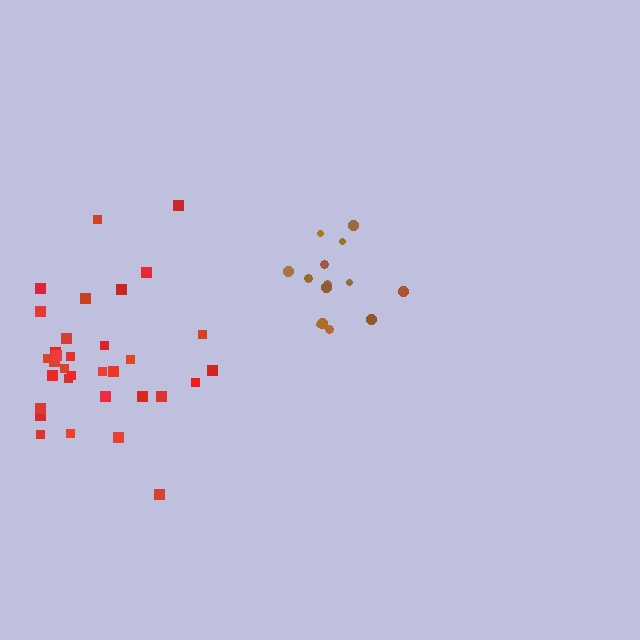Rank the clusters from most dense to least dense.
brown, red.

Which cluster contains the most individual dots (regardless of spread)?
Red (33).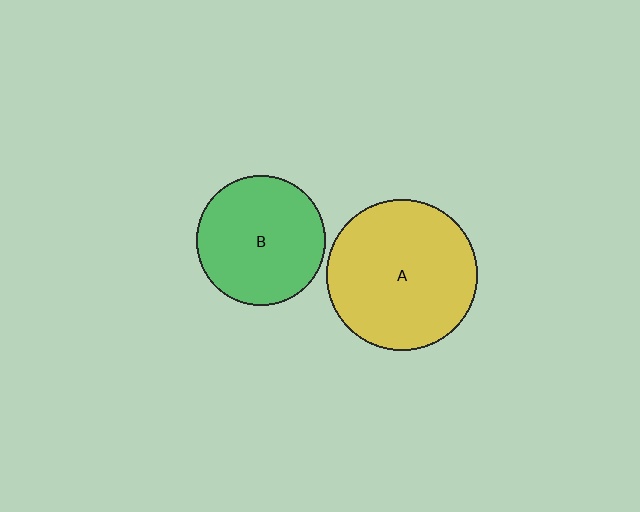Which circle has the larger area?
Circle A (yellow).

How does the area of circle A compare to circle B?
Approximately 1.4 times.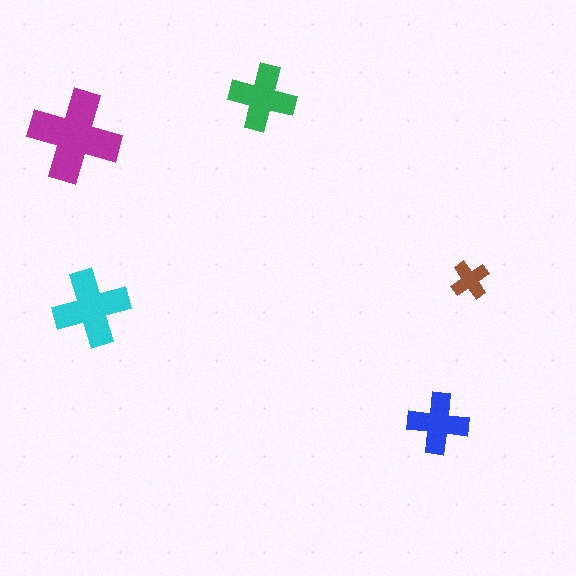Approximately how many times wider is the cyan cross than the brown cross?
About 2 times wider.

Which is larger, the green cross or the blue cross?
The green one.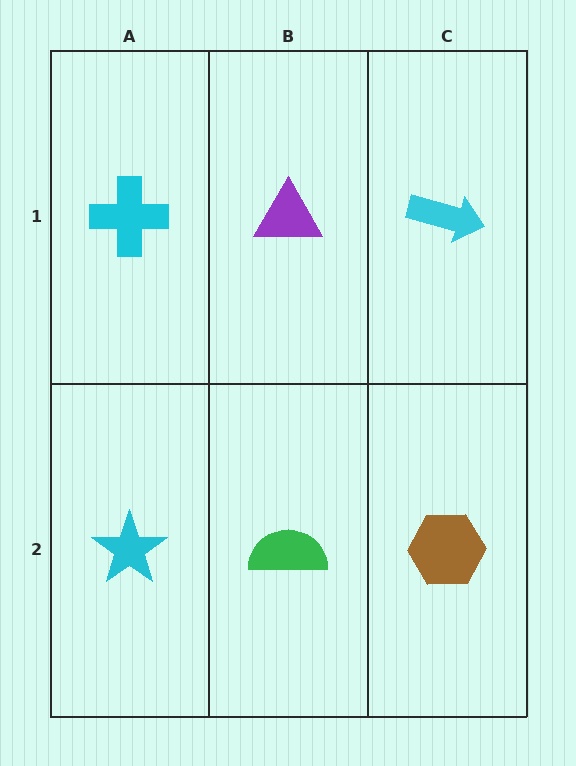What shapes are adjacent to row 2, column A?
A cyan cross (row 1, column A), a green semicircle (row 2, column B).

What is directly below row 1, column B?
A green semicircle.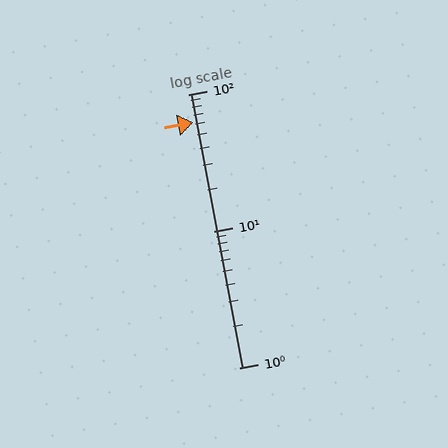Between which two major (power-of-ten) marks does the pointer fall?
The pointer is between 10 and 100.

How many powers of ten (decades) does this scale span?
The scale spans 2 decades, from 1 to 100.